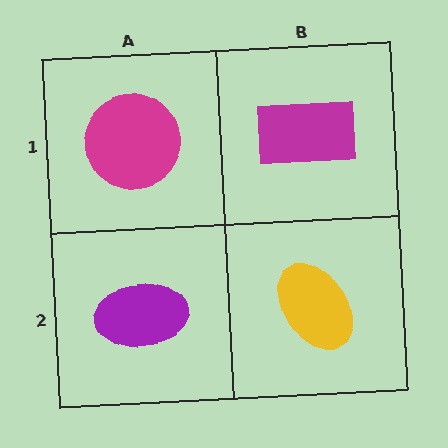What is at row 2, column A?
A purple ellipse.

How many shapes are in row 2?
2 shapes.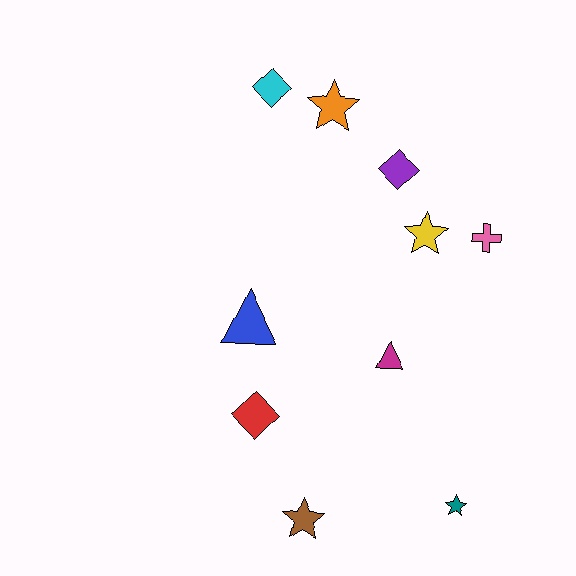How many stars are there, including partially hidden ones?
There are 4 stars.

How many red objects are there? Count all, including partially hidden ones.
There is 1 red object.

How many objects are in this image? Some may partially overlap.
There are 10 objects.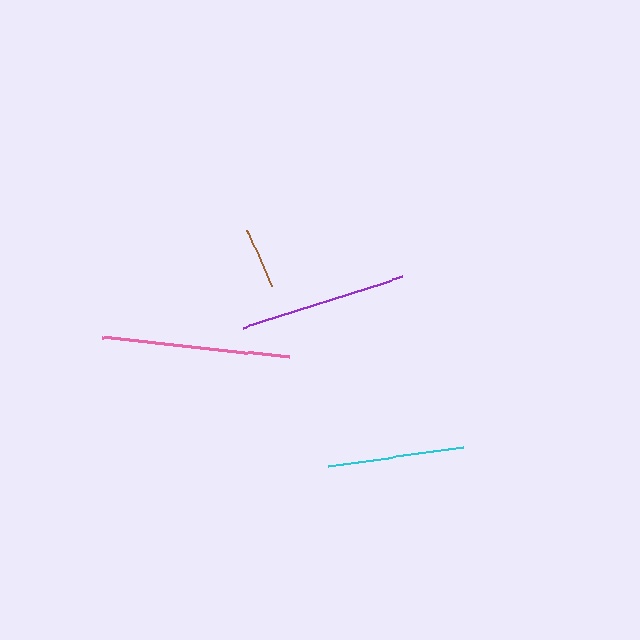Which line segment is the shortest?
The brown line is the shortest at approximately 62 pixels.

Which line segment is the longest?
The pink line is the longest at approximately 189 pixels.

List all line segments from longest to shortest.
From longest to shortest: pink, purple, cyan, brown.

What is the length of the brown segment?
The brown segment is approximately 62 pixels long.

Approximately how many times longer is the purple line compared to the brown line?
The purple line is approximately 2.7 times the length of the brown line.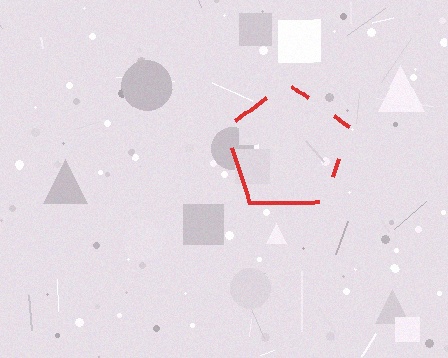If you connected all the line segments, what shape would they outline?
They would outline a pentagon.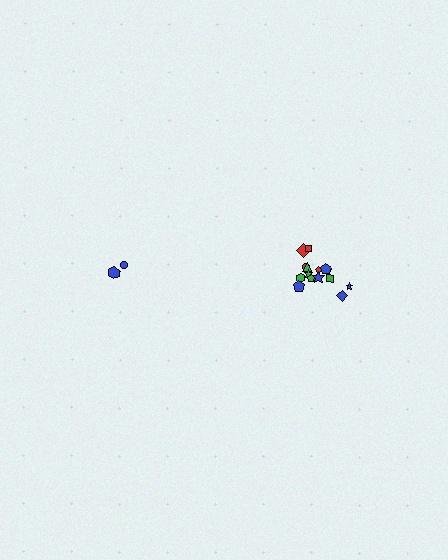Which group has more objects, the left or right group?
The right group.